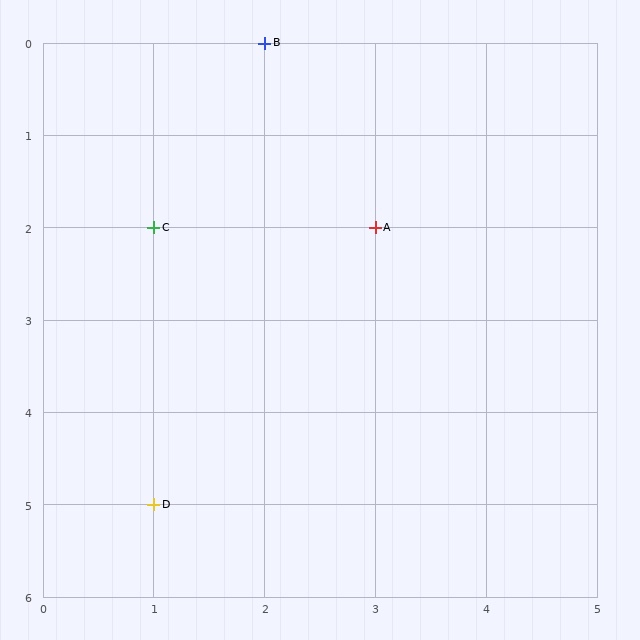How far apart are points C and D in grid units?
Points C and D are 3 rows apart.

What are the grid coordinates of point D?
Point D is at grid coordinates (1, 5).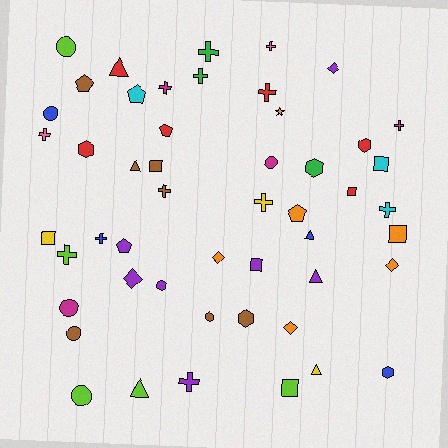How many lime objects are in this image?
There are 5 lime objects.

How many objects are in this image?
There are 50 objects.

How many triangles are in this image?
There are 6 triangles.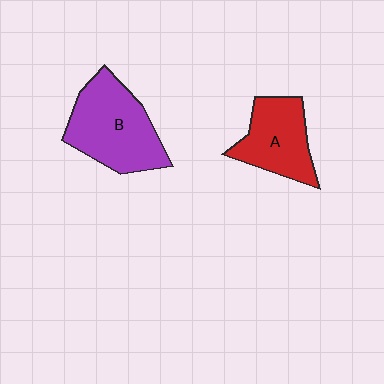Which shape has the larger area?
Shape B (purple).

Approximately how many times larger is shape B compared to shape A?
Approximately 1.4 times.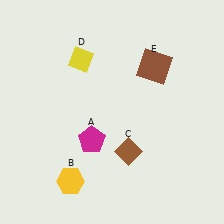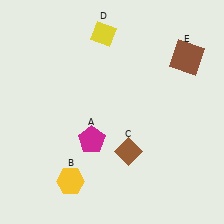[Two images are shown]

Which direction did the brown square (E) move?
The brown square (E) moved right.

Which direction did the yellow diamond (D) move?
The yellow diamond (D) moved up.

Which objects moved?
The objects that moved are: the yellow diamond (D), the brown square (E).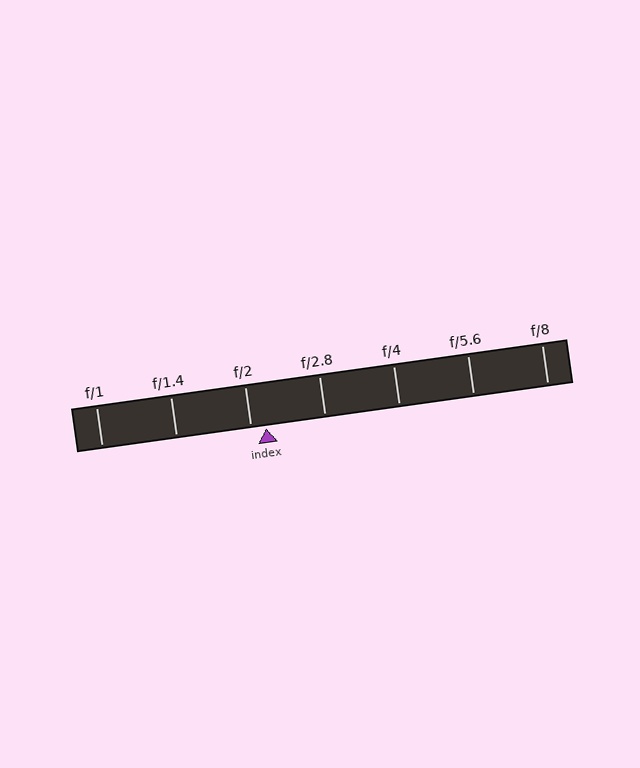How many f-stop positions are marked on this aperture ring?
There are 7 f-stop positions marked.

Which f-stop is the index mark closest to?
The index mark is closest to f/2.